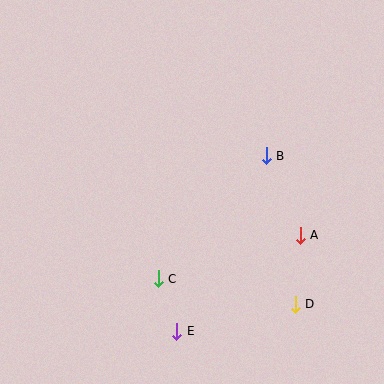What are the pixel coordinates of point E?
Point E is at (177, 331).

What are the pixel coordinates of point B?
Point B is at (266, 156).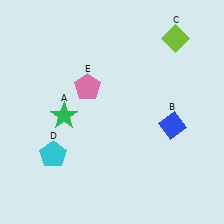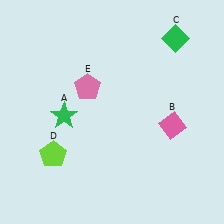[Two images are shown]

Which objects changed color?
B changed from blue to pink. C changed from lime to green. D changed from cyan to lime.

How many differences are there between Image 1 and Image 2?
There are 3 differences between the two images.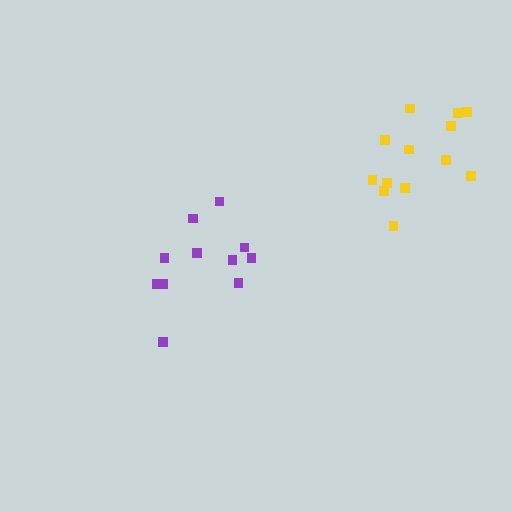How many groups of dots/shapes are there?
There are 2 groups.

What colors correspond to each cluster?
The clusters are colored: yellow, purple.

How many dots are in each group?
Group 1: 13 dots, Group 2: 11 dots (24 total).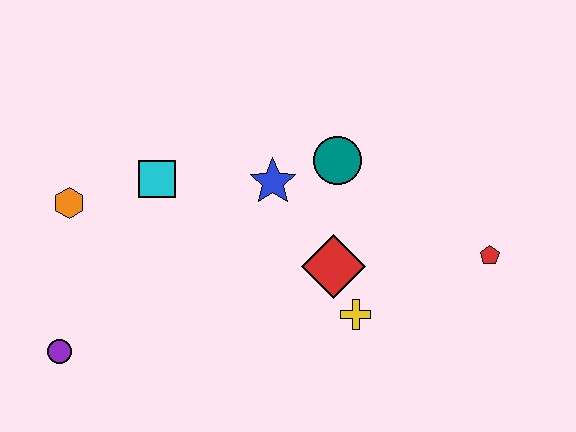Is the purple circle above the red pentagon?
No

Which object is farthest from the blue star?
The purple circle is farthest from the blue star.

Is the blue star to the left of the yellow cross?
Yes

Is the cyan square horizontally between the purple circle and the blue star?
Yes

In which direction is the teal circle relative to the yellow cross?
The teal circle is above the yellow cross.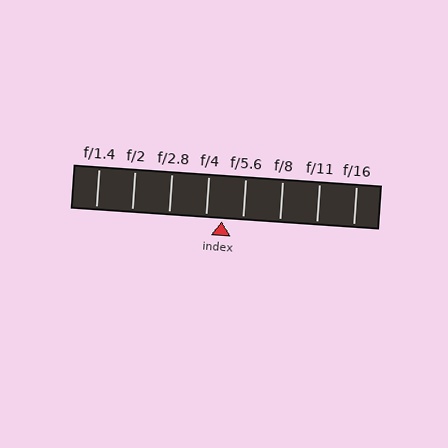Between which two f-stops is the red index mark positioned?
The index mark is between f/4 and f/5.6.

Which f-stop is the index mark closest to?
The index mark is closest to f/4.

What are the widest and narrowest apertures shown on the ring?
The widest aperture shown is f/1.4 and the narrowest is f/16.